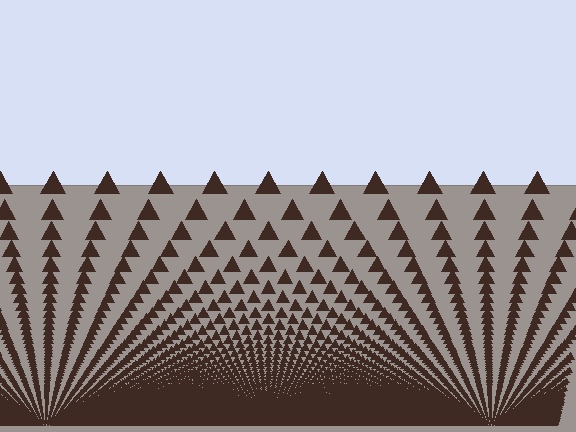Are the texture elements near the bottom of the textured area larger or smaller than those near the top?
Smaller. The gradient is inverted — elements near the bottom are smaller and denser.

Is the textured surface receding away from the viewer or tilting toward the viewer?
The surface appears to tilt toward the viewer. Texture elements get larger and sparser toward the top.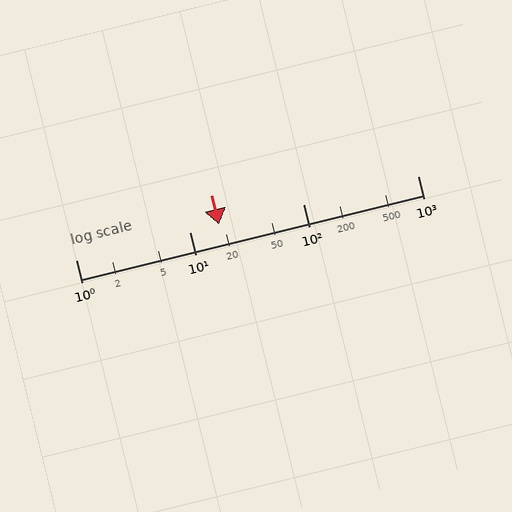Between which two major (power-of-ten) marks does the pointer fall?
The pointer is between 10 and 100.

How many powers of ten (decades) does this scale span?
The scale spans 3 decades, from 1 to 1000.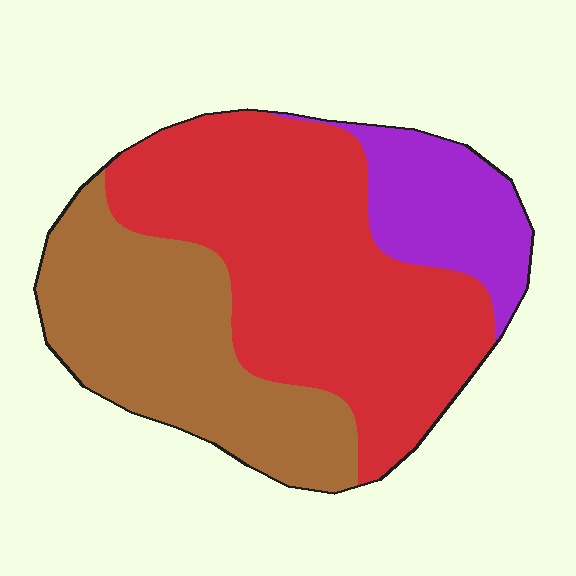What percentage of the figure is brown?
Brown covers 34% of the figure.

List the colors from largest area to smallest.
From largest to smallest: red, brown, purple.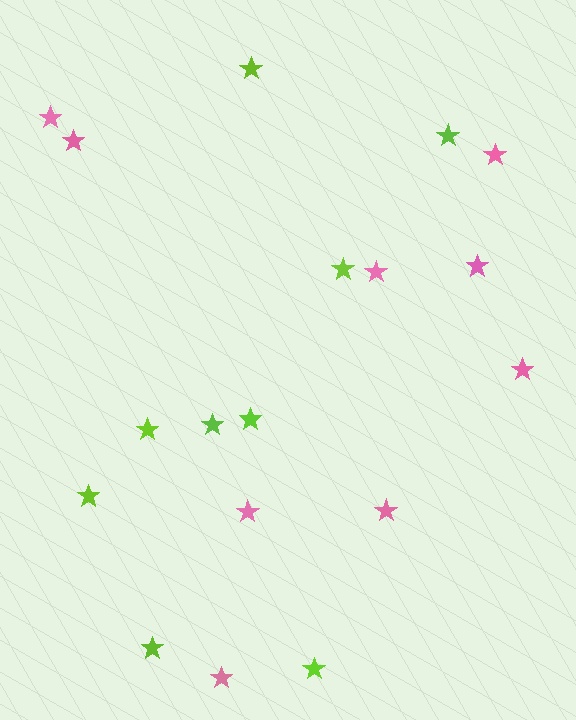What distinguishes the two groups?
There are 2 groups: one group of lime stars (9) and one group of pink stars (9).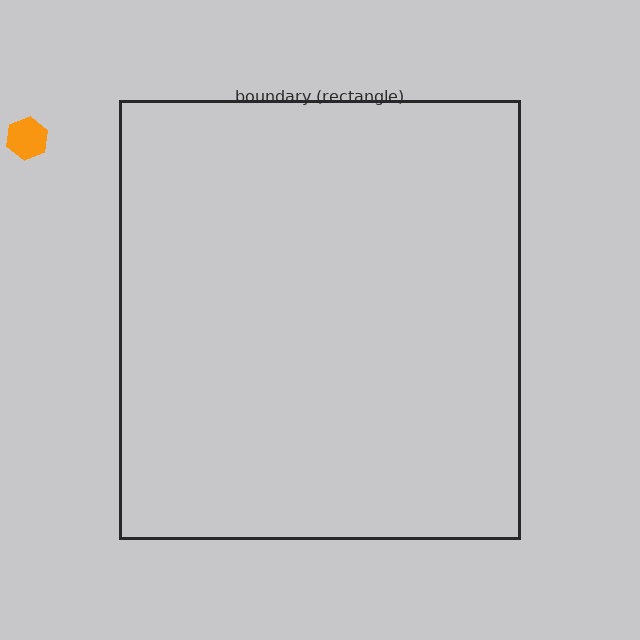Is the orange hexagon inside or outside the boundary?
Outside.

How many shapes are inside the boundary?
0 inside, 1 outside.